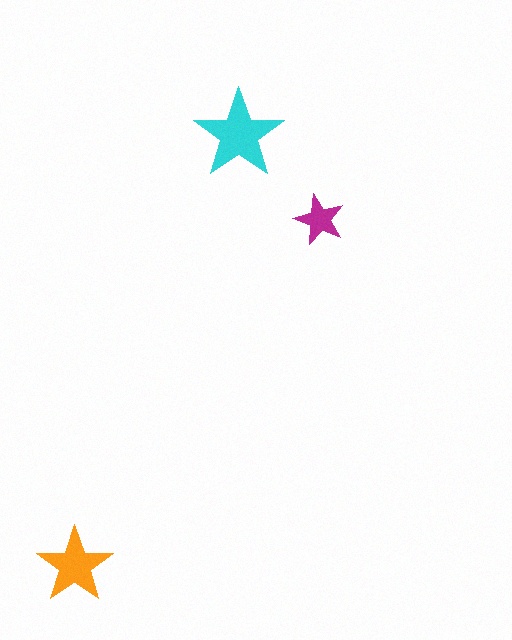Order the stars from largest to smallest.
the cyan one, the orange one, the magenta one.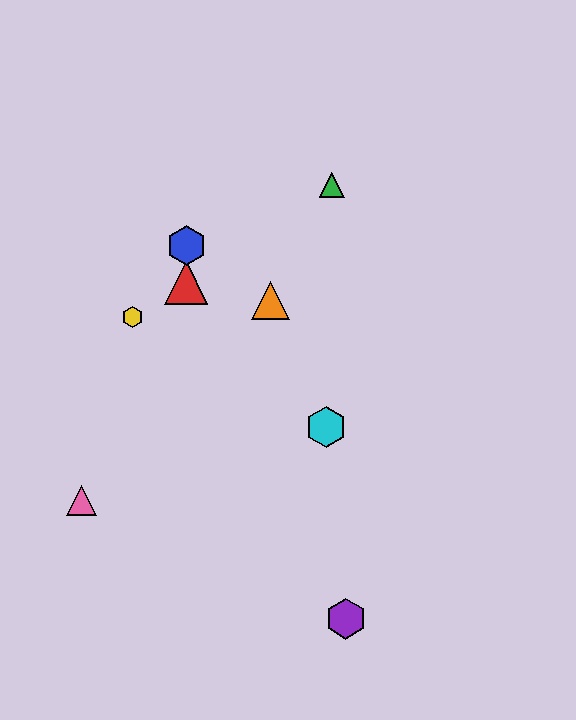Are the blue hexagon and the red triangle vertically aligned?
Yes, both are at x≈186.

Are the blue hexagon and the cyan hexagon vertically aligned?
No, the blue hexagon is at x≈186 and the cyan hexagon is at x≈326.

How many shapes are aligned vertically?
2 shapes (the red triangle, the blue hexagon) are aligned vertically.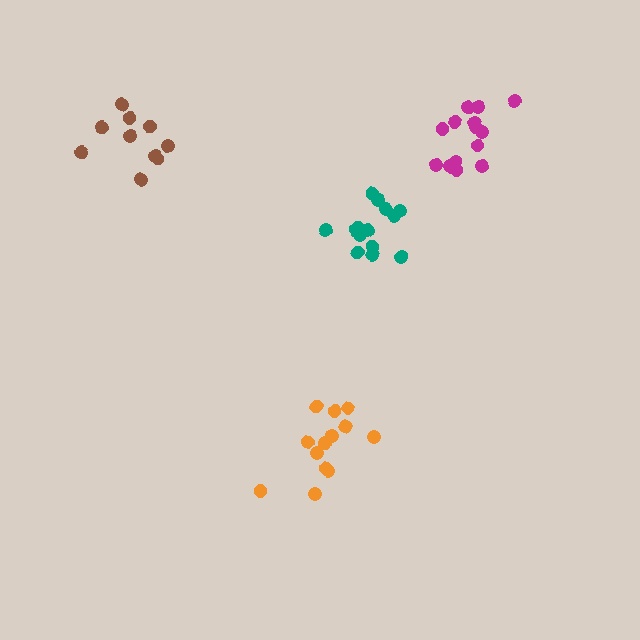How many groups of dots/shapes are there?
There are 4 groups.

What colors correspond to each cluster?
The clusters are colored: teal, orange, magenta, brown.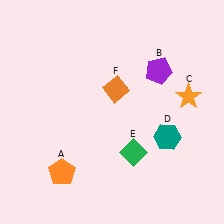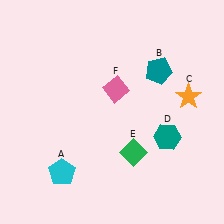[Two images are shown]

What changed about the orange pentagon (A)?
In Image 1, A is orange. In Image 2, it changed to cyan.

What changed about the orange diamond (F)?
In Image 1, F is orange. In Image 2, it changed to pink.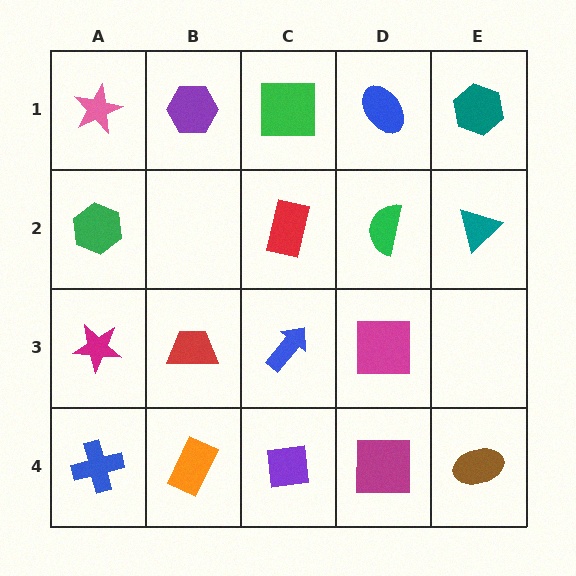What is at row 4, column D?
A magenta square.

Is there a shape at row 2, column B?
No, that cell is empty.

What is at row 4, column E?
A brown ellipse.